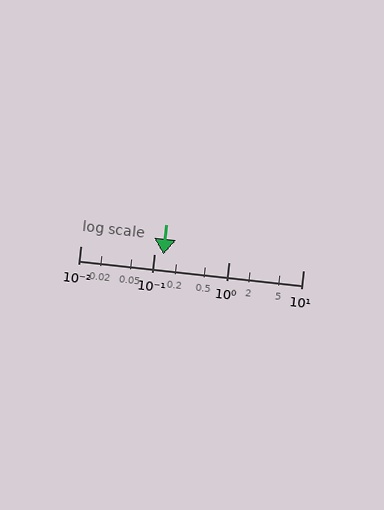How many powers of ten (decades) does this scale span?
The scale spans 3 decades, from 0.01 to 10.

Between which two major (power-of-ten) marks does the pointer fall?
The pointer is between 0.1 and 1.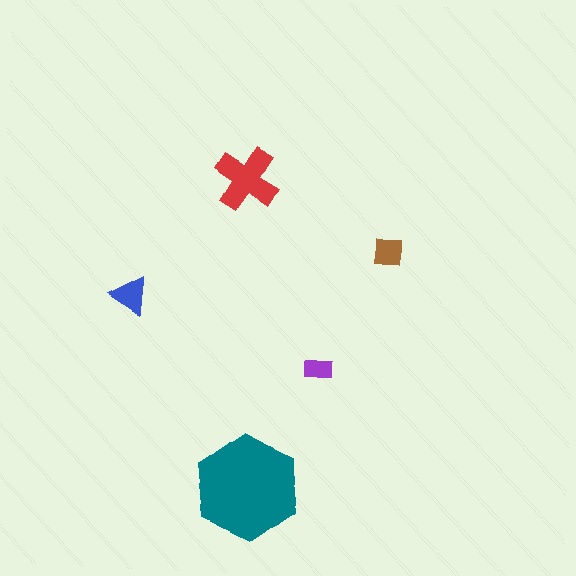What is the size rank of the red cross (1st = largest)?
2nd.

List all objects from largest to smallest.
The teal hexagon, the red cross, the blue triangle, the brown square, the purple rectangle.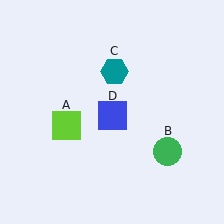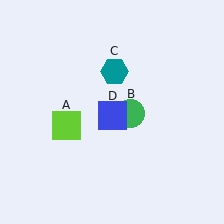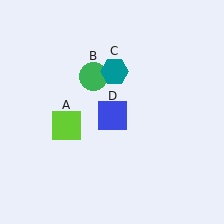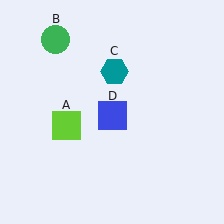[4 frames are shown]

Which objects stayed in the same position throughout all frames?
Lime square (object A) and teal hexagon (object C) and blue square (object D) remained stationary.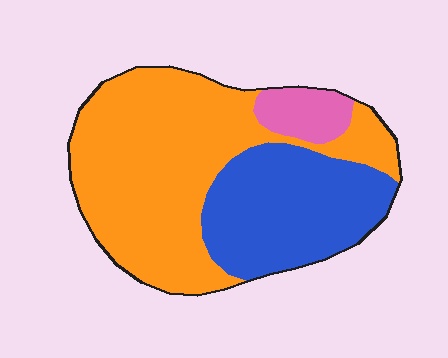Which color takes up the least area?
Pink, at roughly 10%.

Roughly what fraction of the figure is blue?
Blue covers around 35% of the figure.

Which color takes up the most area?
Orange, at roughly 60%.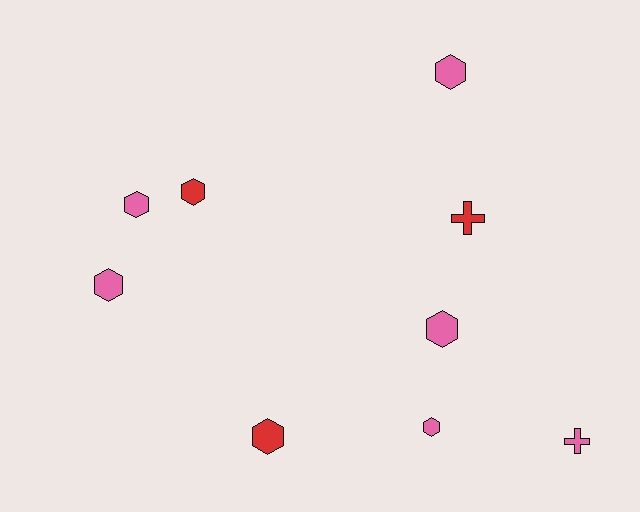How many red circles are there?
There are no red circles.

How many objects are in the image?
There are 9 objects.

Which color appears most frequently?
Pink, with 6 objects.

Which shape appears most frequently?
Hexagon, with 7 objects.